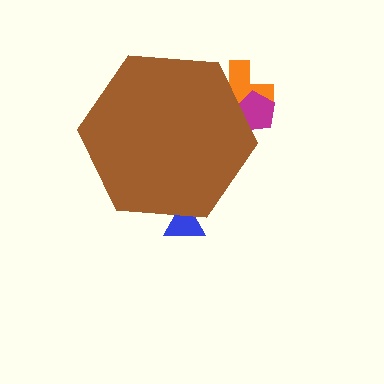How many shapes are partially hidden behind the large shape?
3 shapes are partially hidden.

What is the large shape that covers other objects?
A brown hexagon.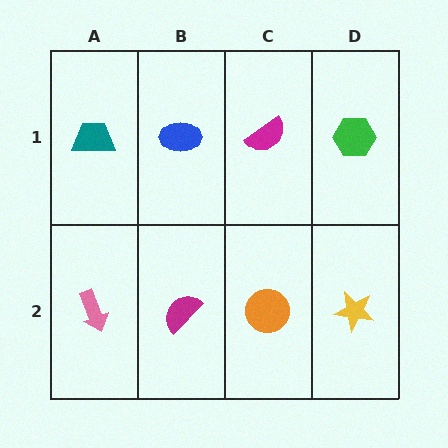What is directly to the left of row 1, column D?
A magenta semicircle.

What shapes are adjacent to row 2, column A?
A teal trapezoid (row 1, column A), a magenta semicircle (row 2, column B).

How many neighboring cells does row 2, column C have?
3.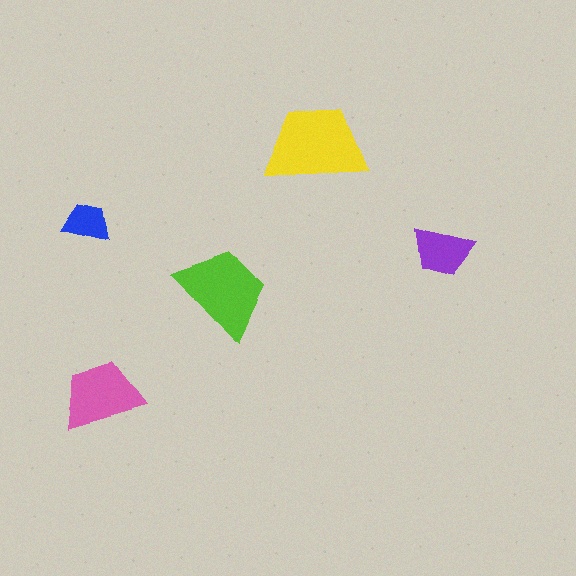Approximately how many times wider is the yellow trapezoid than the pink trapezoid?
About 1.5 times wider.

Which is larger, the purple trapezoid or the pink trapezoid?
The pink one.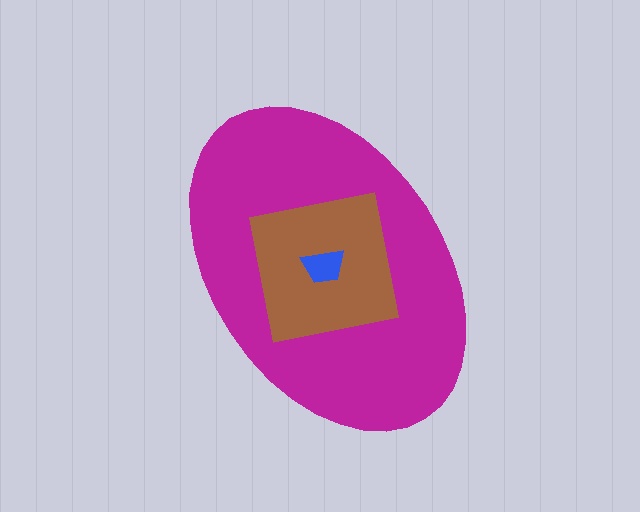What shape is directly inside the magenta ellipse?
The brown square.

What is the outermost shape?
The magenta ellipse.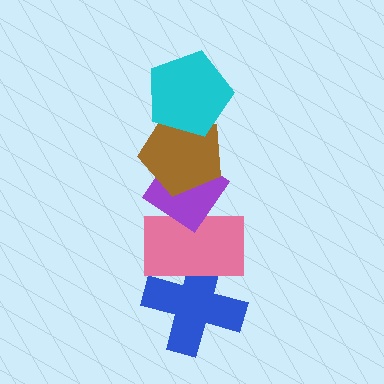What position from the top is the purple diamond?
The purple diamond is 3rd from the top.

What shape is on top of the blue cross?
The pink rectangle is on top of the blue cross.